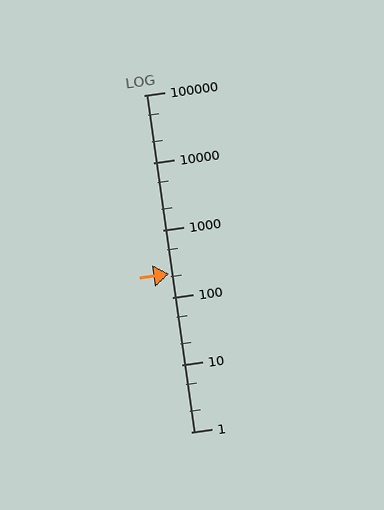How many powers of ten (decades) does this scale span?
The scale spans 5 decades, from 1 to 100000.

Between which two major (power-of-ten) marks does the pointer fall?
The pointer is between 100 and 1000.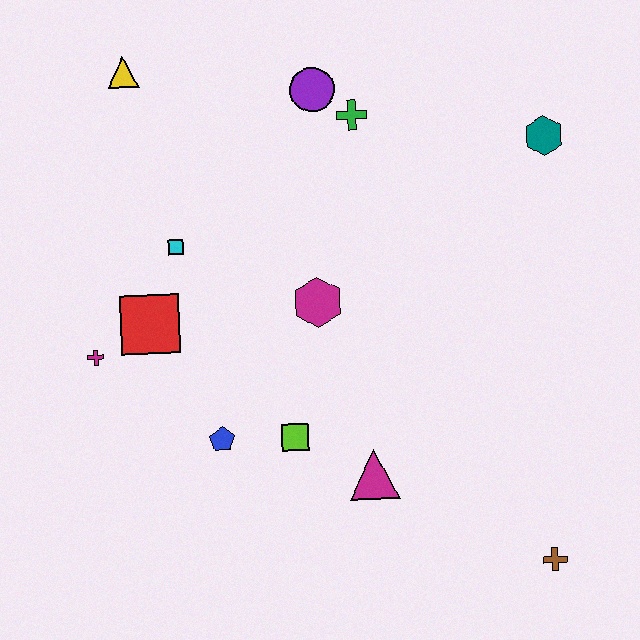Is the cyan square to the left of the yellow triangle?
No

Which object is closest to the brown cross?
The magenta triangle is closest to the brown cross.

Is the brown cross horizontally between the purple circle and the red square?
No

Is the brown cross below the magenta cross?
Yes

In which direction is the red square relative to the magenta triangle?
The red square is to the left of the magenta triangle.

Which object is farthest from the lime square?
The yellow triangle is farthest from the lime square.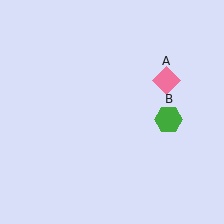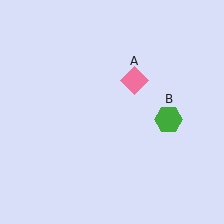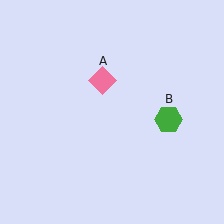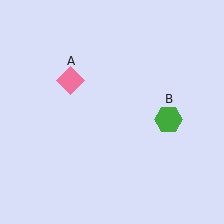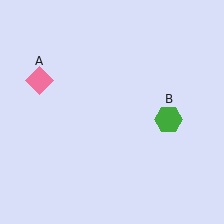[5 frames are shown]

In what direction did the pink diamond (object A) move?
The pink diamond (object A) moved left.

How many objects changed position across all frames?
1 object changed position: pink diamond (object A).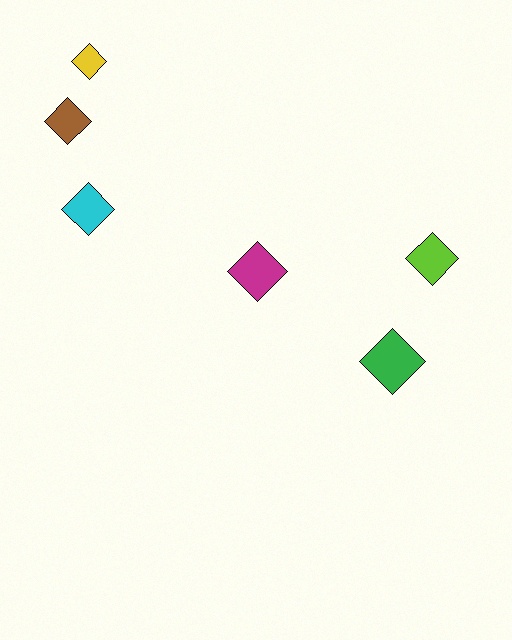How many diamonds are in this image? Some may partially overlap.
There are 6 diamonds.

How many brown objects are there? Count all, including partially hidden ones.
There is 1 brown object.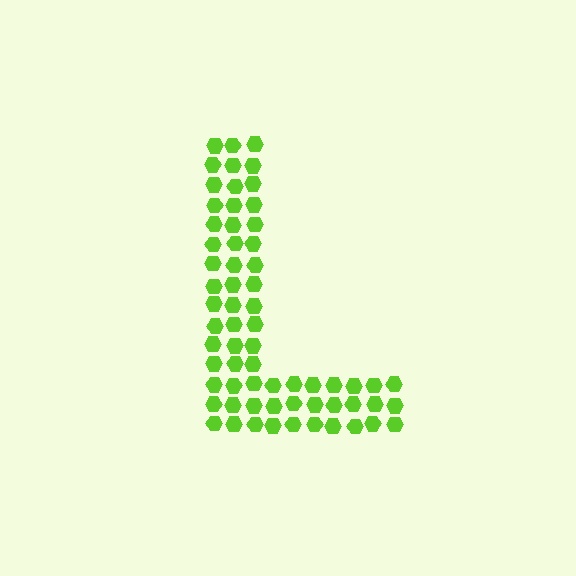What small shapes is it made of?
It is made of small hexagons.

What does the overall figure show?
The overall figure shows the letter L.